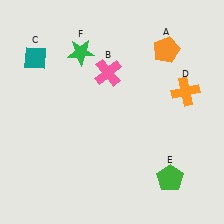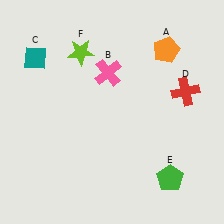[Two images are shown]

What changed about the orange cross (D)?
In Image 1, D is orange. In Image 2, it changed to red.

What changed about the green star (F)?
In Image 1, F is green. In Image 2, it changed to lime.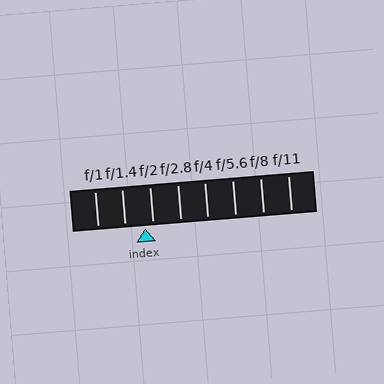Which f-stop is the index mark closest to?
The index mark is closest to f/2.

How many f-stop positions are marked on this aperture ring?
There are 8 f-stop positions marked.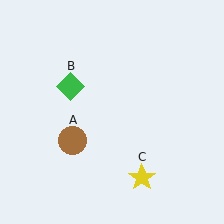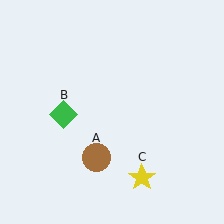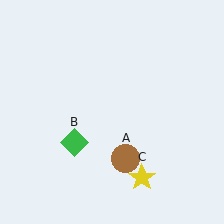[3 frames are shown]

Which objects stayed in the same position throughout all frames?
Yellow star (object C) remained stationary.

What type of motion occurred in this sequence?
The brown circle (object A), green diamond (object B) rotated counterclockwise around the center of the scene.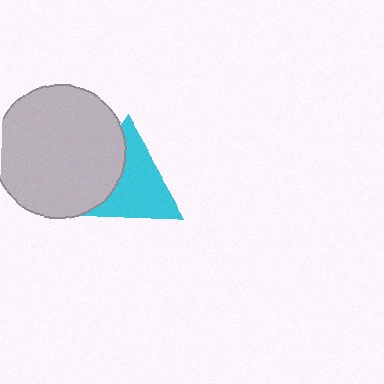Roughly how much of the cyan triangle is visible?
About half of it is visible (roughly 64%).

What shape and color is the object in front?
The object in front is a light gray circle.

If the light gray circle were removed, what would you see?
You would see the complete cyan triangle.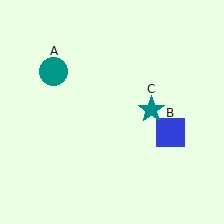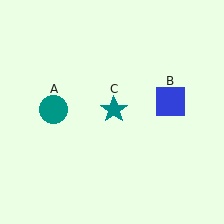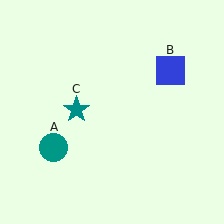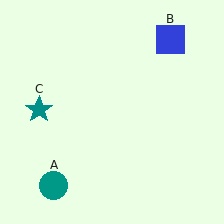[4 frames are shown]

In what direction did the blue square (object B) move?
The blue square (object B) moved up.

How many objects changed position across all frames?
3 objects changed position: teal circle (object A), blue square (object B), teal star (object C).